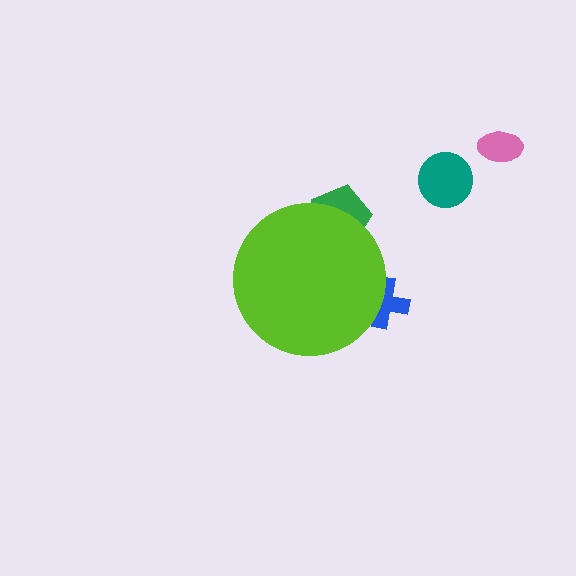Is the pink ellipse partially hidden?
No, the pink ellipse is fully visible.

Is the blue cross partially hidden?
Yes, the blue cross is partially hidden behind the lime circle.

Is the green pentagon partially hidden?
Yes, the green pentagon is partially hidden behind the lime circle.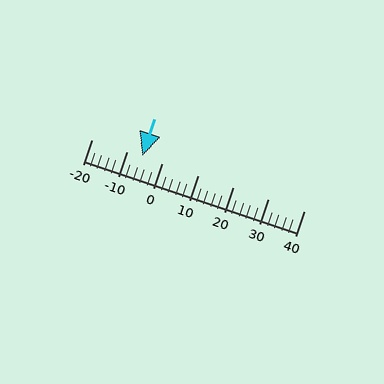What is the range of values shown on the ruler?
The ruler shows values from -20 to 40.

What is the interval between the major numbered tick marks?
The major tick marks are spaced 10 units apart.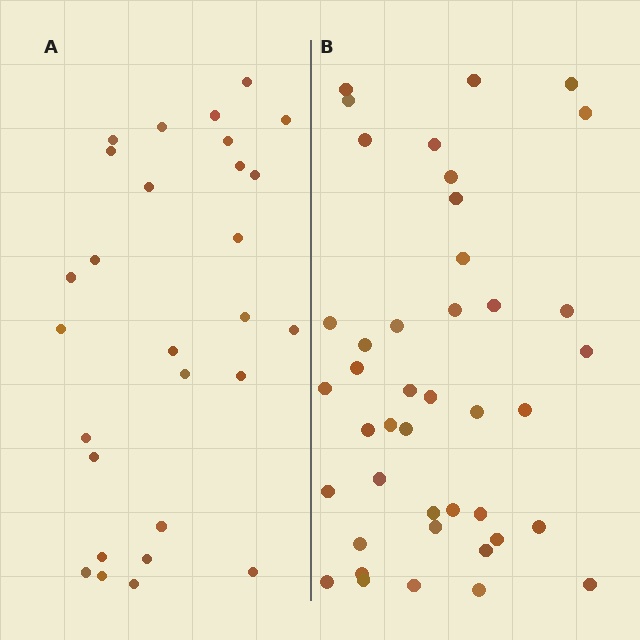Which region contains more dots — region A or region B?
Region B (the right region) has more dots.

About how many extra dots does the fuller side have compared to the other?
Region B has approximately 15 more dots than region A.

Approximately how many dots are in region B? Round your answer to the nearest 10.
About 40 dots. (The exact count is 42, which rounds to 40.)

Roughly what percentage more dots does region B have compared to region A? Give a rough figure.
About 50% more.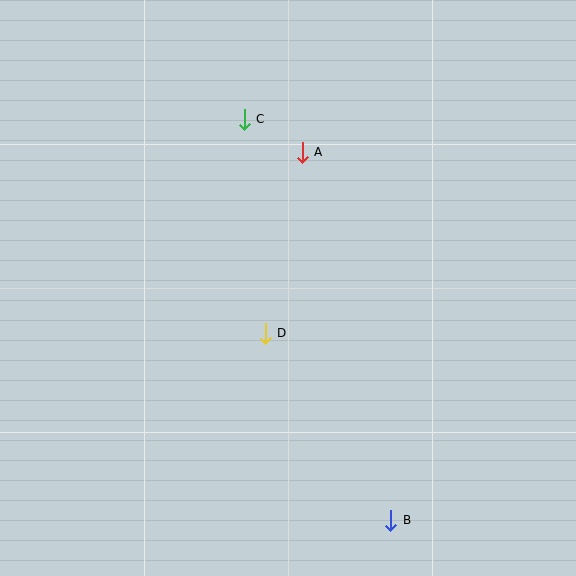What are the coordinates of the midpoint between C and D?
The midpoint between C and D is at (255, 226).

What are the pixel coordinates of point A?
Point A is at (302, 152).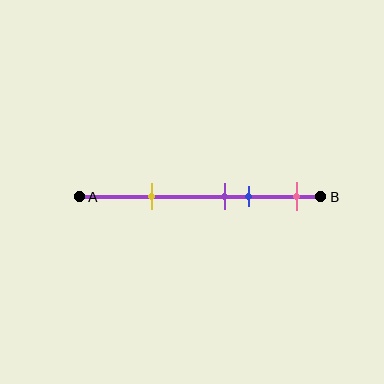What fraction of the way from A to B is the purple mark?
The purple mark is approximately 60% (0.6) of the way from A to B.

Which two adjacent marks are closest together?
The purple and blue marks are the closest adjacent pair.